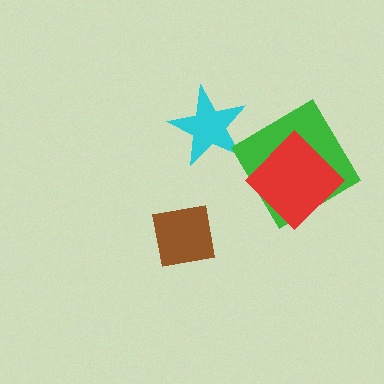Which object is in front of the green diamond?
The red diamond is in front of the green diamond.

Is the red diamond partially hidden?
No, no other shape covers it.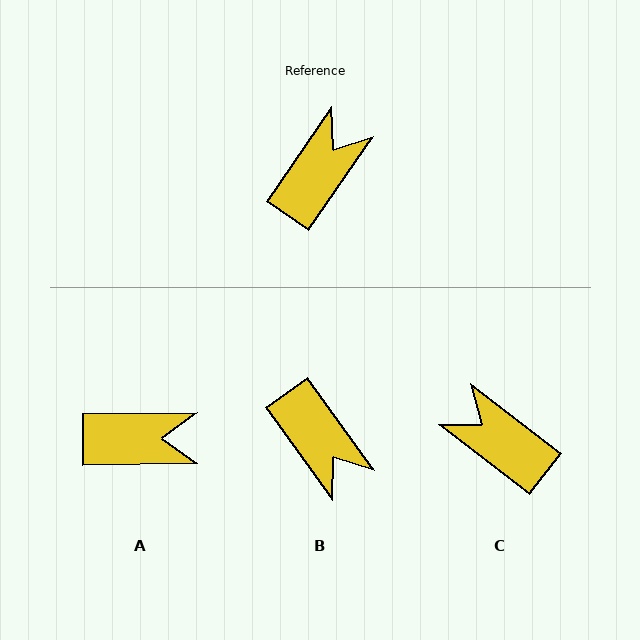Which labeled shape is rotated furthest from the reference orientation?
B, about 110 degrees away.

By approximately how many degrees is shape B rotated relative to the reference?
Approximately 110 degrees clockwise.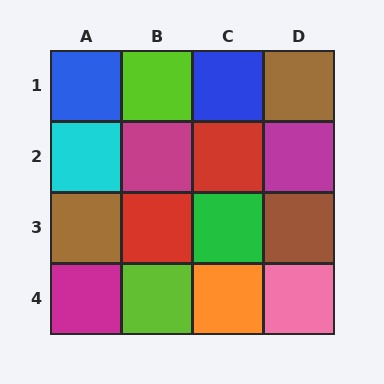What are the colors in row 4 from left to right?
Magenta, lime, orange, pink.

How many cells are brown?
3 cells are brown.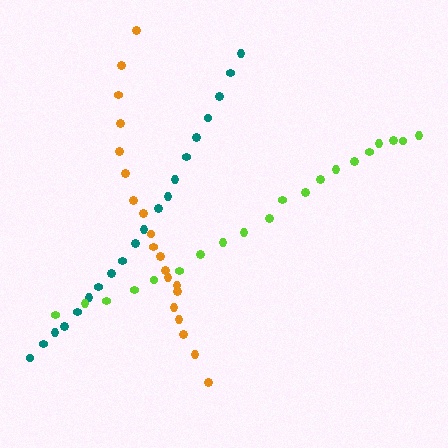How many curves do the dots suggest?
There are 3 distinct paths.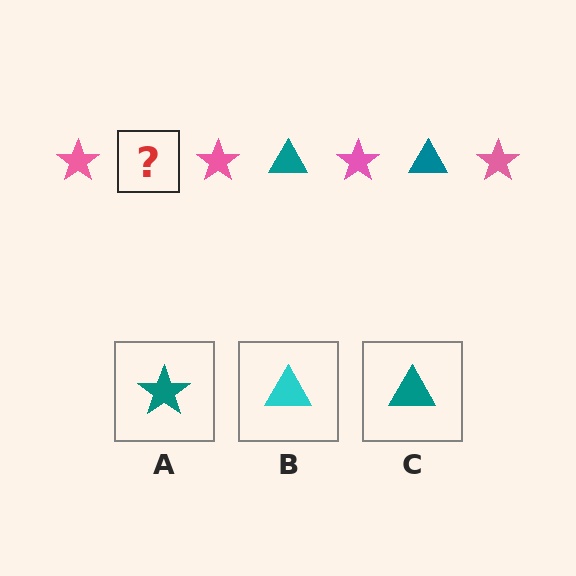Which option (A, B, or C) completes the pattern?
C.